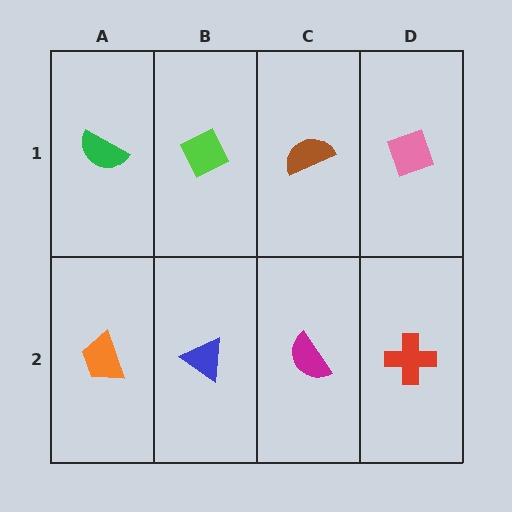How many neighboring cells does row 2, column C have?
3.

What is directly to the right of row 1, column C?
A pink diamond.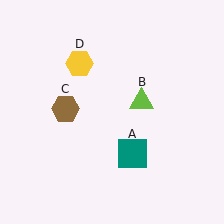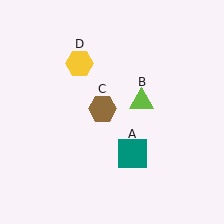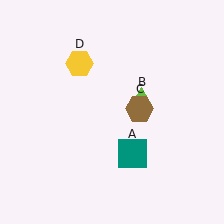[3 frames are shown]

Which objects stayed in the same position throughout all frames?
Teal square (object A) and lime triangle (object B) and yellow hexagon (object D) remained stationary.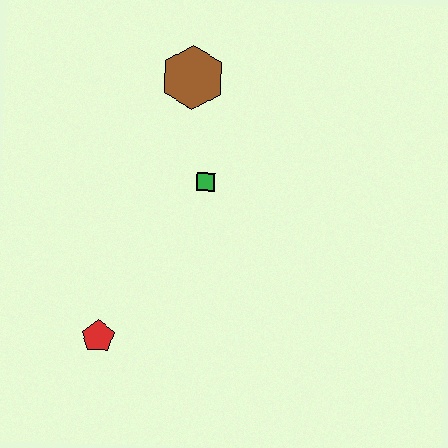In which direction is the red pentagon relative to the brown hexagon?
The red pentagon is below the brown hexagon.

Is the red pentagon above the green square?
No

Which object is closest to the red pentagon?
The green square is closest to the red pentagon.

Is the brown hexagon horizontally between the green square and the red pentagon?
Yes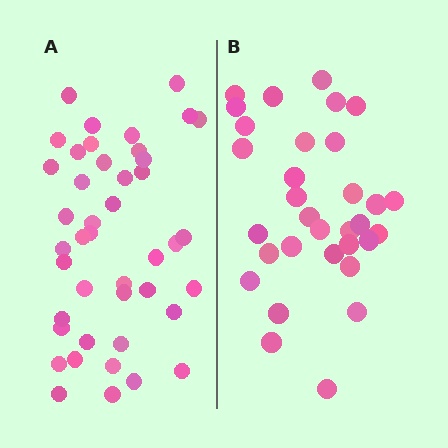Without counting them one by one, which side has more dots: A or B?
Region A (the left region) has more dots.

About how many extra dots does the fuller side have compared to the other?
Region A has roughly 12 or so more dots than region B.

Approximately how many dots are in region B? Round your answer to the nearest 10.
About 30 dots. (The exact count is 32, which rounds to 30.)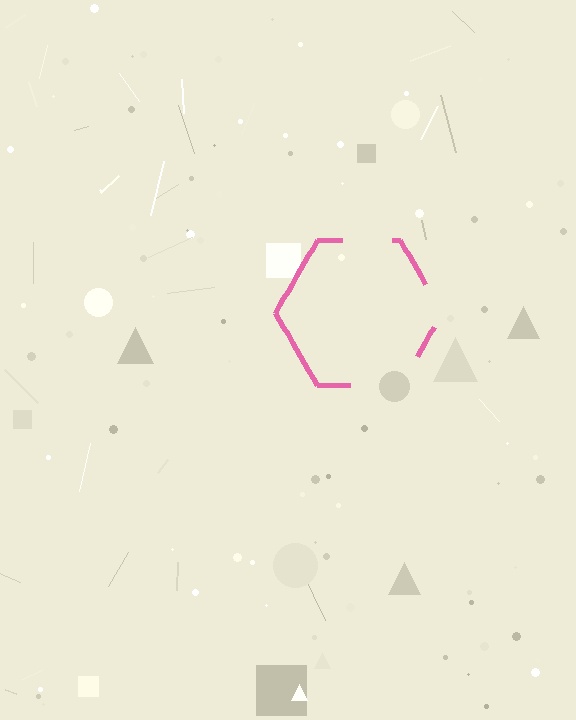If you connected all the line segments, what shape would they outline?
They would outline a hexagon.